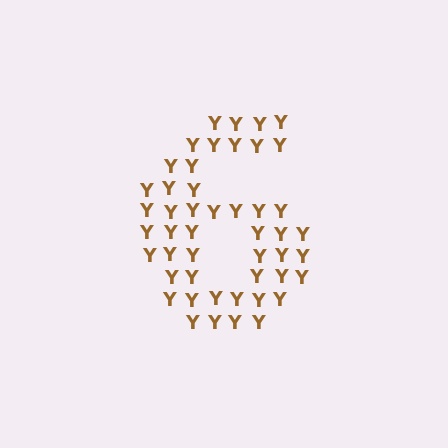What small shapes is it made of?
It is made of small letter Y's.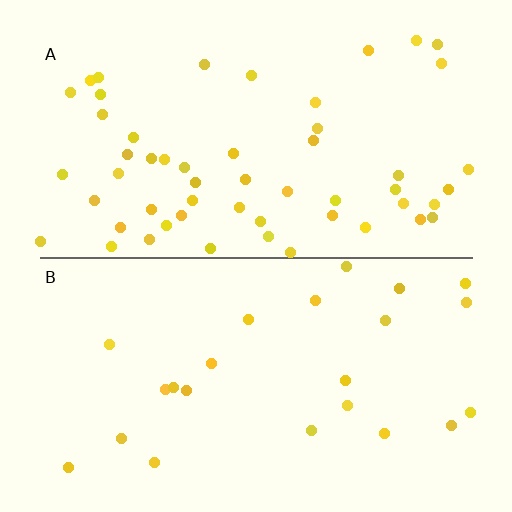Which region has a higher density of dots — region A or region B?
A (the top).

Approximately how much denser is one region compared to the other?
Approximately 2.3× — region A over region B.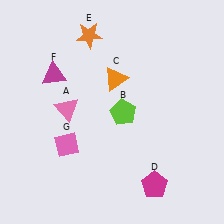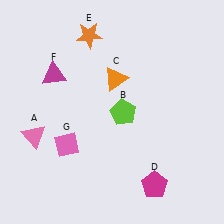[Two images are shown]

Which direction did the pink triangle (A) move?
The pink triangle (A) moved left.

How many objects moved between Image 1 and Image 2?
1 object moved between the two images.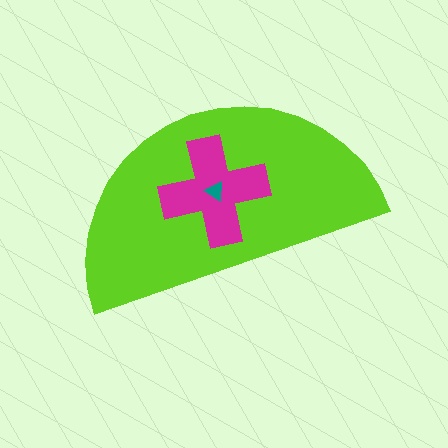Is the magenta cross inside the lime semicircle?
Yes.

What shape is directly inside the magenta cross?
The teal triangle.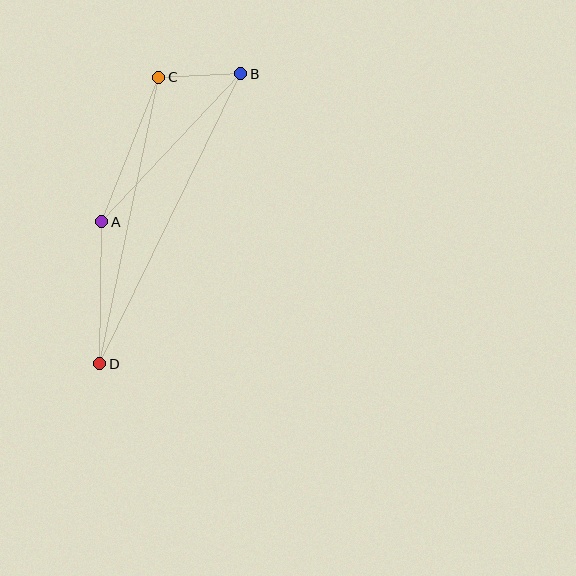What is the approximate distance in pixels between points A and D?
The distance between A and D is approximately 142 pixels.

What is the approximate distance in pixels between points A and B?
The distance between A and B is approximately 203 pixels.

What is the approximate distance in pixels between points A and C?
The distance between A and C is approximately 155 pixels.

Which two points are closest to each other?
Points B and C are closest to each other.